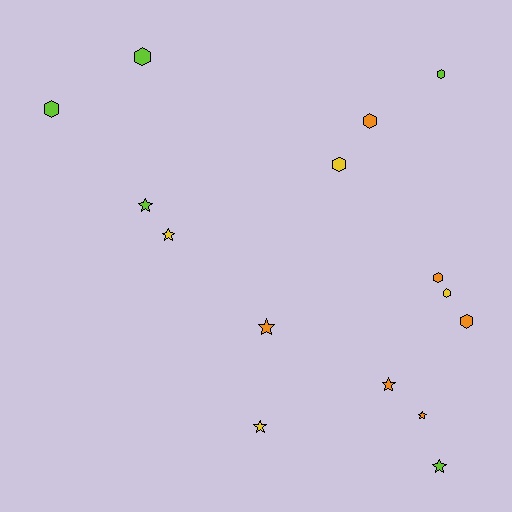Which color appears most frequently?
Orange, with 6 objects.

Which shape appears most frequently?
Hexagon, with 8 objects.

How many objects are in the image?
There are 15 objects.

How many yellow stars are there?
There are 2 yellow stars.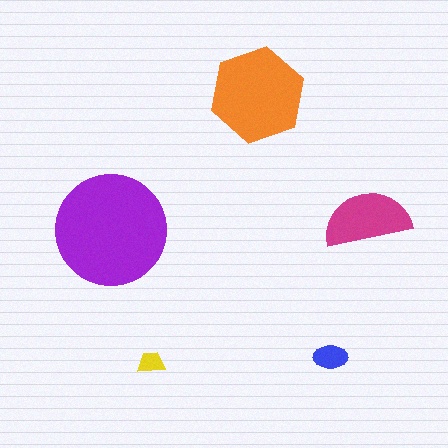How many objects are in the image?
There are 5 objects in the image.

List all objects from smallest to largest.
The yellow trapezoid, the blue ellipse, the magenta semicircle, the orange hexagon, the purple circle.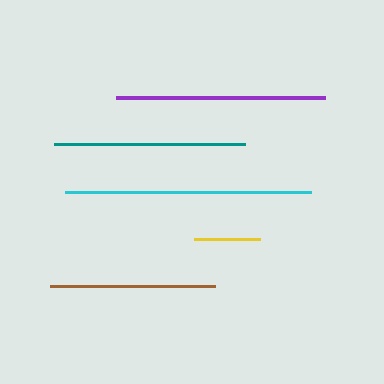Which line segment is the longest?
The cyan line is the longest at approximately 245 pixels.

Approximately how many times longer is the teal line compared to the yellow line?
The teal line is approximately 2.9 times the length of the yellow line.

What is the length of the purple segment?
The purple segment is approximately 209 pixels long.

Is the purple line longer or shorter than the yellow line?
The purple line is longer than the yellow line.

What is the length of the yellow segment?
The yellow segment is approximately 66 pixels long.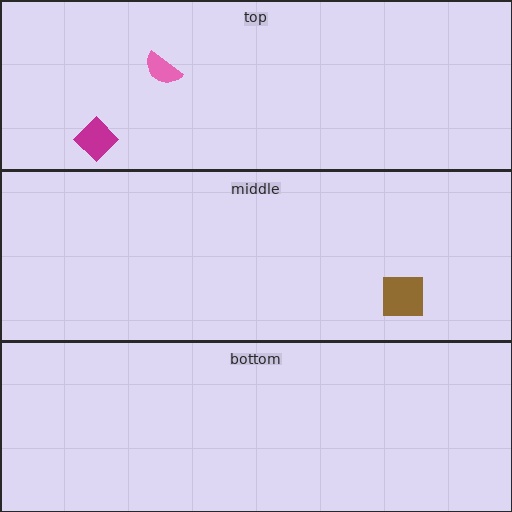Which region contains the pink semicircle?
The top region.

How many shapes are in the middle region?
1.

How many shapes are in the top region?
2.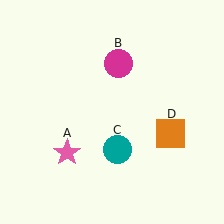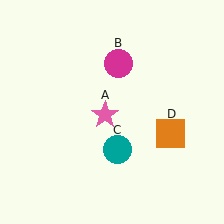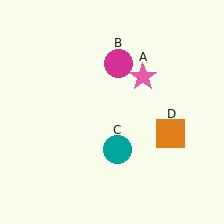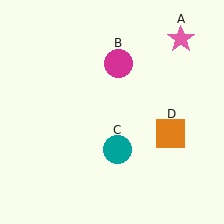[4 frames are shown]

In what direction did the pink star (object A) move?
The pink star (object A) moved up and to the right.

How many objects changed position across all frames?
1 object changed position: pink star (object A).